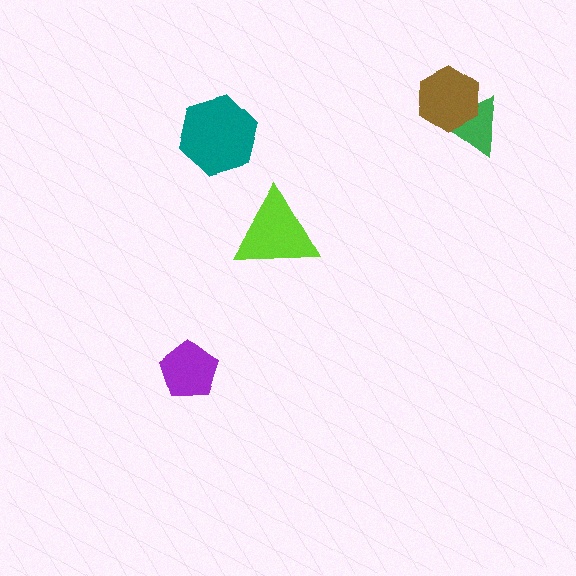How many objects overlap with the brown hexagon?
1 object overlaps with the brown hexagon.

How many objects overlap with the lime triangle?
0 objects overlap with the lime triangle.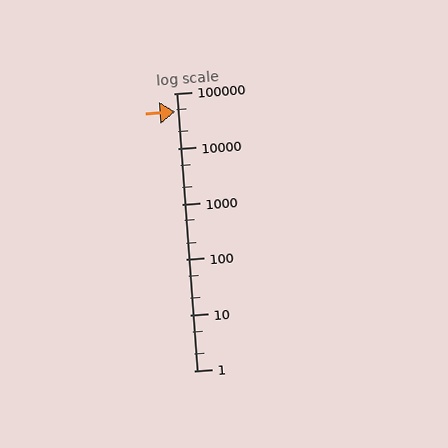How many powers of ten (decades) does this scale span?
The scale spans 5 decades, from 1 to 100000.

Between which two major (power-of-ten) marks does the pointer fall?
The pointer is between 10000 and 100000.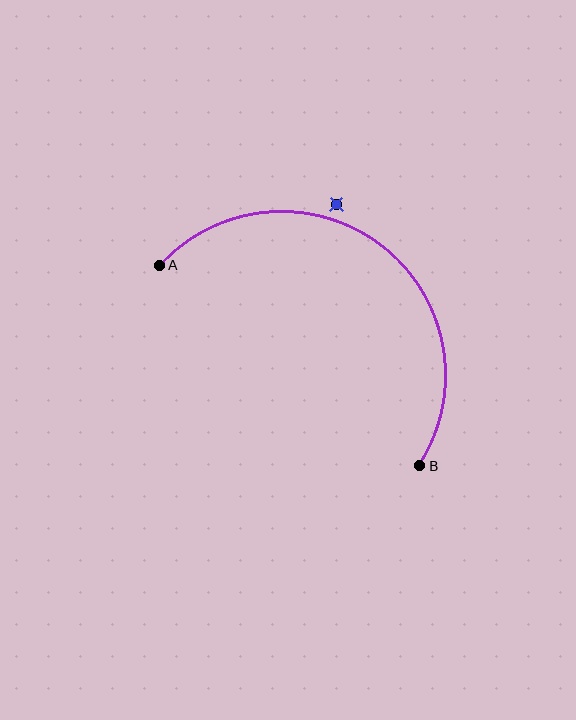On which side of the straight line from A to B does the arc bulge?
The arc bulges above and to the right of the straight line connecting A and B.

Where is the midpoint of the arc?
The arc midpoint is the point on the curve farthest from the straight line joining A and B. It sits above and to the right of that line.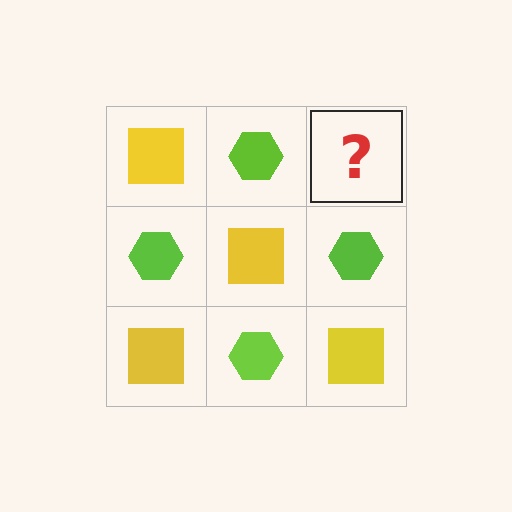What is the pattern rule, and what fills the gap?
The rule is that it alternates yellow square and lime hexagon in a checkerboard pattern. The gap should be filled with a yellow square.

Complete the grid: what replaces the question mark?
The question mark should be replaced with a yellow square.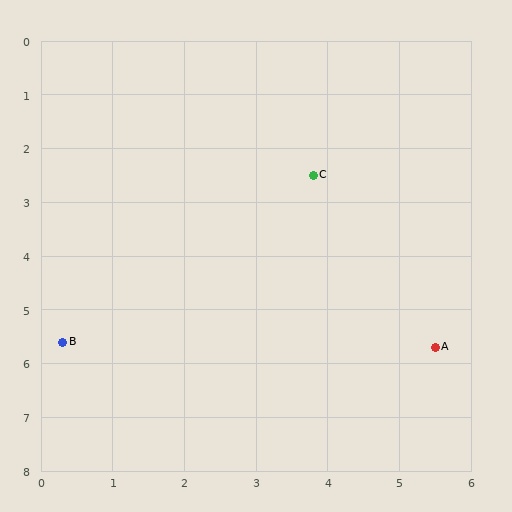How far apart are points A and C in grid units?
Points A and C are about 3.6 grid units apart.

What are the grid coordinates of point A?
Point A is at approximately (5.5, 5.7).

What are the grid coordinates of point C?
Point C is at approximately (3.8, 2.5).